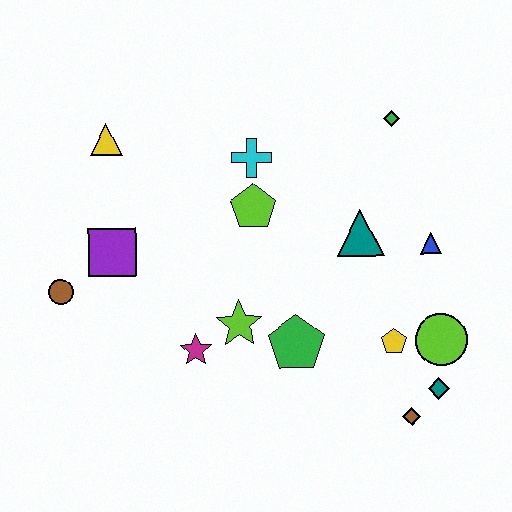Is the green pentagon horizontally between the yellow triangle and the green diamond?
Yes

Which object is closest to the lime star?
The magenta star is closest to the lime star.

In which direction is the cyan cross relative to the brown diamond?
The cyan cross is above the brown diamond.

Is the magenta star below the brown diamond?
No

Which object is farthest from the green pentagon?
The yellow triangle is farthest from the green pentagon.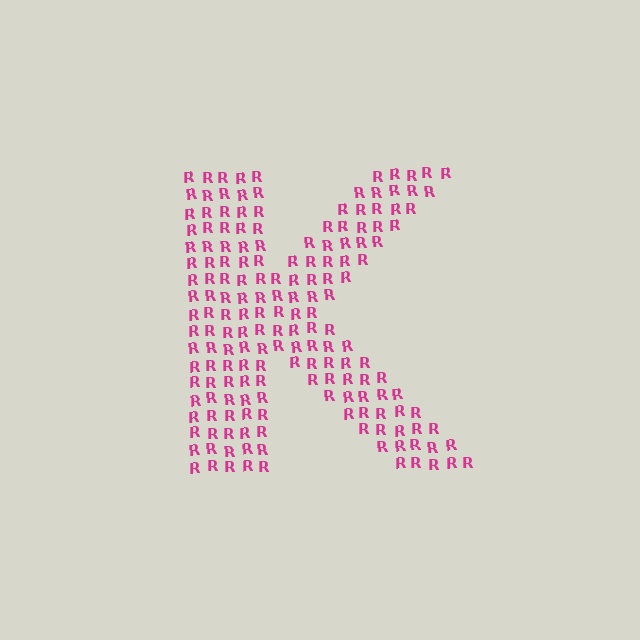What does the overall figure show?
The overall figure shows the letter K.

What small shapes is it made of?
It is made of small letter R's.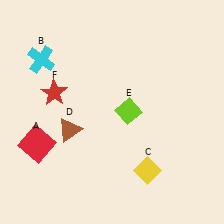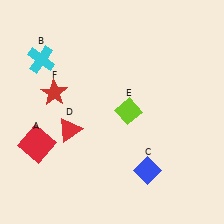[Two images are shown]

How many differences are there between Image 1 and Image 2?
There are 2 differences between the two images.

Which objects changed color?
C changed from yellow to blue. D changed from brown to red.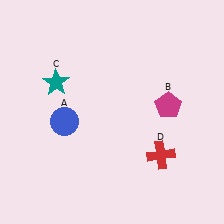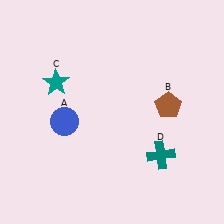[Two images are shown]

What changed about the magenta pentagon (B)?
In Image 1, B is magenta. In Image 2, it changed to brown.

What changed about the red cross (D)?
In Image 1, D is red. In Image 2, it changed to teal.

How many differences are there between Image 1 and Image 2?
There are 2 differences between the two images.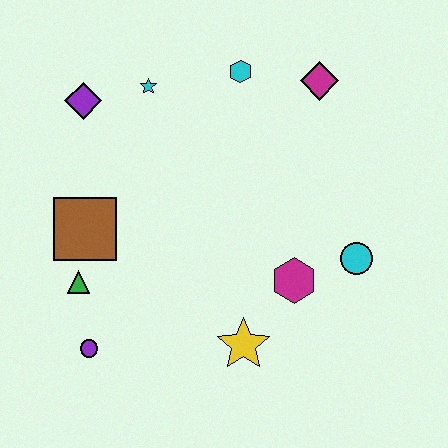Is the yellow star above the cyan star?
No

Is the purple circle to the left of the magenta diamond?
Yes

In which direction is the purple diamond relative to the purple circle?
The purple diamond is above the purple circle.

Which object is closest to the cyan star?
The purple diamond is closest to the cyan star.